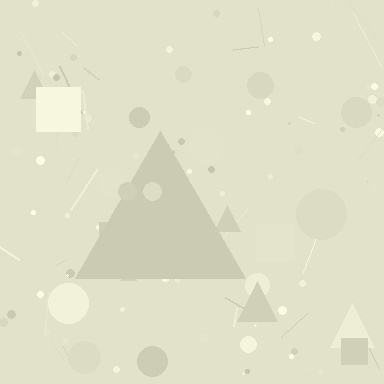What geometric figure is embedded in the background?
A triangle is embedded in the background.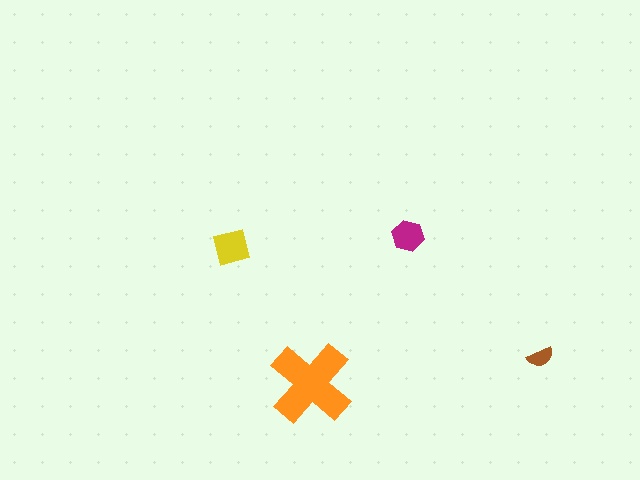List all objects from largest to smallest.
The orange cross, the yellow square, the magenta hexagon, the brown semicircle.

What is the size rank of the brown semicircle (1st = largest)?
4th.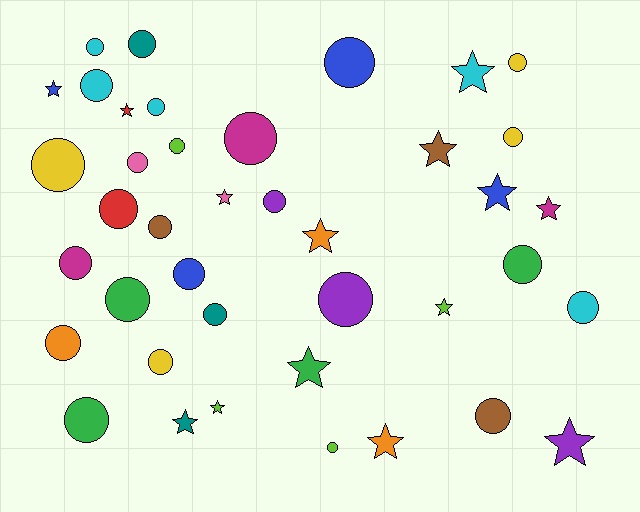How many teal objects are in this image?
There are 3 teal objects.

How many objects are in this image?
There are 40 objects.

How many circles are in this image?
There are 26 circles.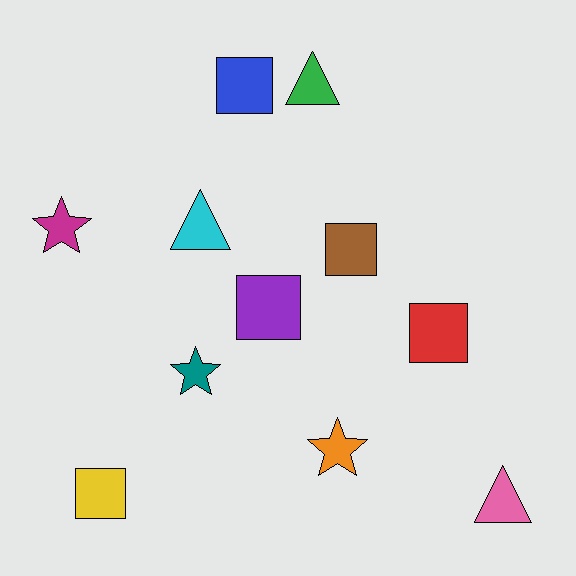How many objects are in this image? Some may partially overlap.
There are 11 objects.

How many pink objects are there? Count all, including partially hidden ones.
There is 1 pink object.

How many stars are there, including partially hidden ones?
There are 3 stars.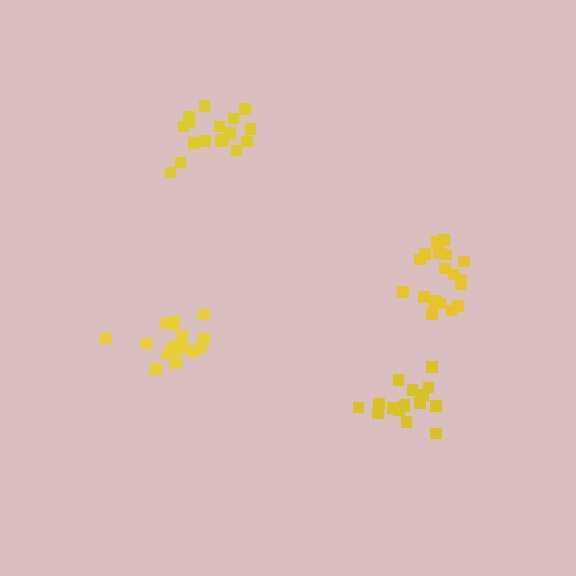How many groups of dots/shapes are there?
There are 4 groups.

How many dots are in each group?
Group 1: 17 dots, Group 2: 16 dots, Group 3: 19 dots, Group 4: 18 dots (70 total).